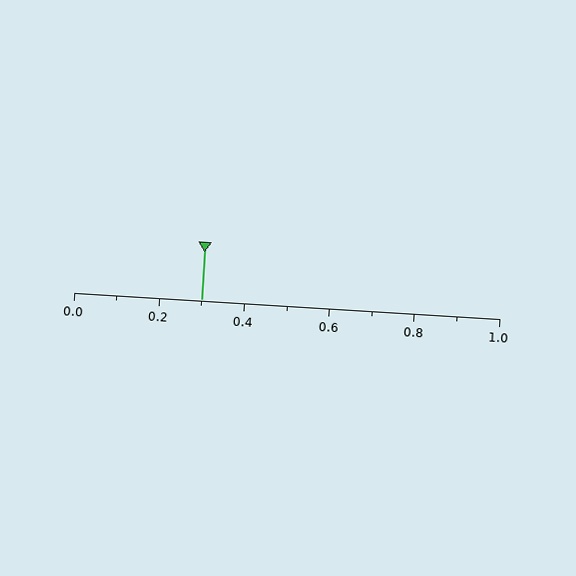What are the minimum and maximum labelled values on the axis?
The axis runs from 0.0 to 1.0.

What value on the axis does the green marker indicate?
The marker indicates approximately 0.3.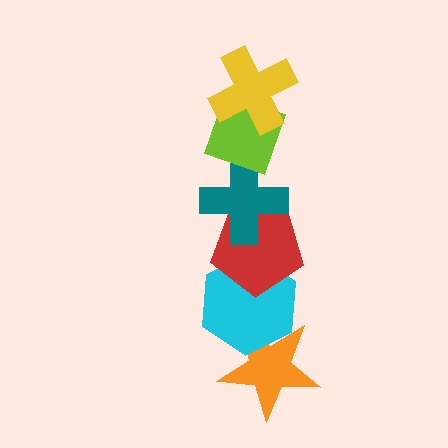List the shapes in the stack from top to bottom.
From top to bottom: the yellow cross, the lime diamond, the teal cross, the red pentagon, the cyan hexagon, the orange star.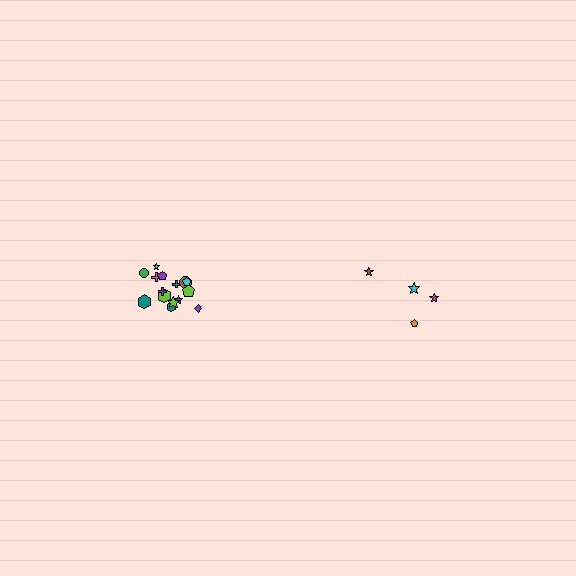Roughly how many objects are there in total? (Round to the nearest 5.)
Roughly 20 objects in total.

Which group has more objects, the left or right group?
The left group.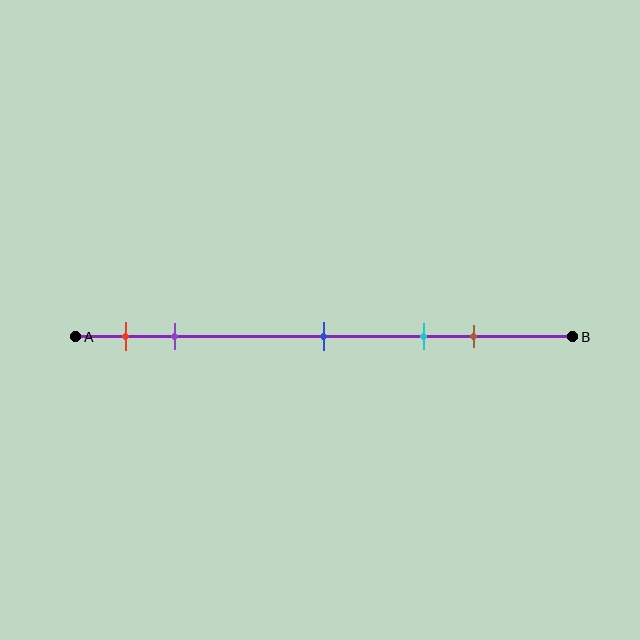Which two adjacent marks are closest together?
The red and purple marks are the closest adjacent pair.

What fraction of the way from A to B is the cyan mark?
The cyan mark is approximately 70% (0.7) of the way from A to B.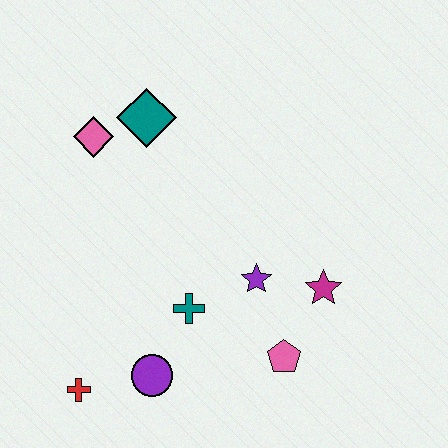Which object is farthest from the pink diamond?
The pink pentagon is farthest from the pink diamond.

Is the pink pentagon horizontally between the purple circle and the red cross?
No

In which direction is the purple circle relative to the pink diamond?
The purple circle is below the pink diamond.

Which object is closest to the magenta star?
The purple star is closest to the magenta star.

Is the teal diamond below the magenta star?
No